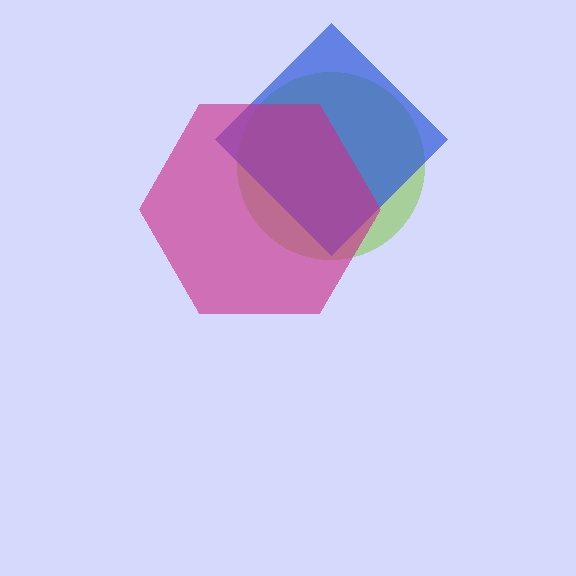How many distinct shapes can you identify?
There are 3 distinct shapes: a lime circle, a blue diamond, a magenta hexagon.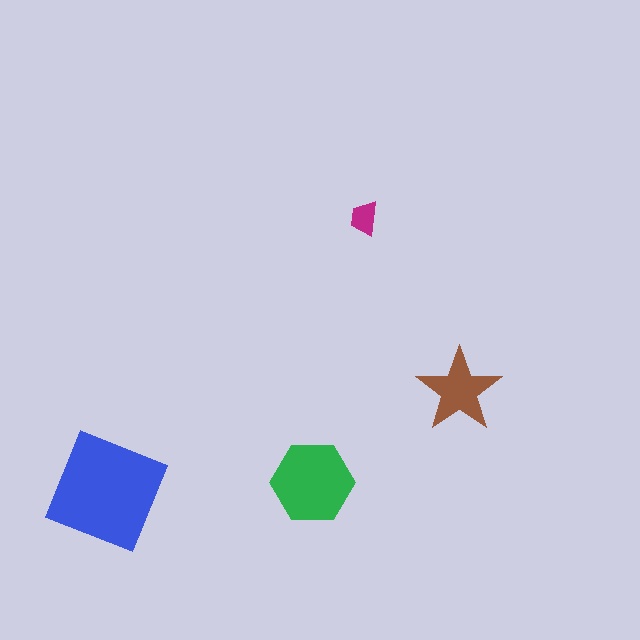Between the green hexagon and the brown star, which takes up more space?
The green hexagon.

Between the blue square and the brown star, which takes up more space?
The blue square.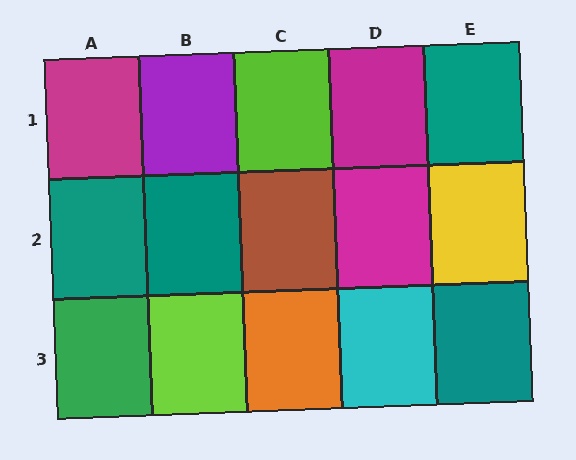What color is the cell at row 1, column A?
Magenta.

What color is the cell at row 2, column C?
Brown.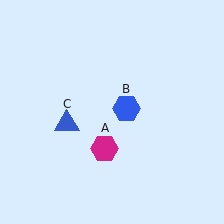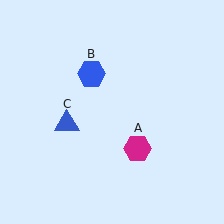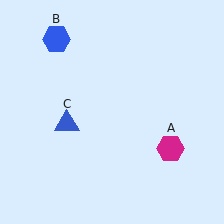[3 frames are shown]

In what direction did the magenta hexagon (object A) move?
The magenta hexagon (object A) moved right.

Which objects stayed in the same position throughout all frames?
Blue triangle (object C) remained stationary.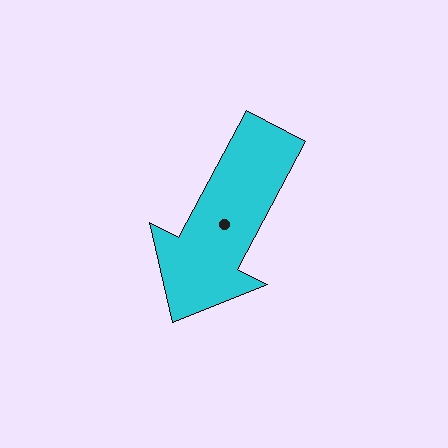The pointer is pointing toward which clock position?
Roughly 7 o'clock.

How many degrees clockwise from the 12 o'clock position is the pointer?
Approximately 208 degrees.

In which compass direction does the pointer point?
Southwest.